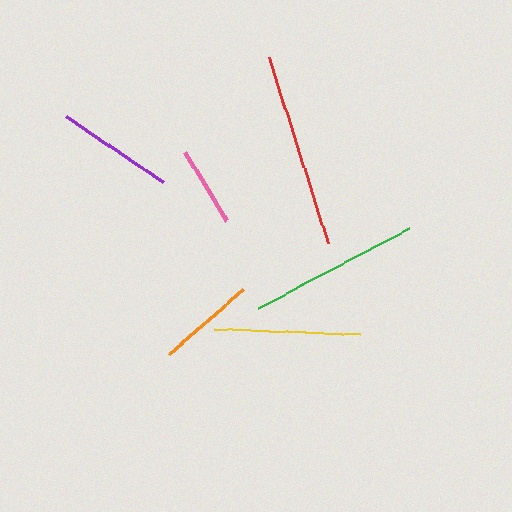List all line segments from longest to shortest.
From longest to shortest: red, green, yellow, purple, orange, pink.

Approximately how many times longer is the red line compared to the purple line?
The red line is approximately 1.7 times the length of the purple line.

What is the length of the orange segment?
The orange segment is approximately 99 pixels long.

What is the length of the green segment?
The green segment is approximately 171 pixels long.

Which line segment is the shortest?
The pink line is the shortest at approximately 81 pixels.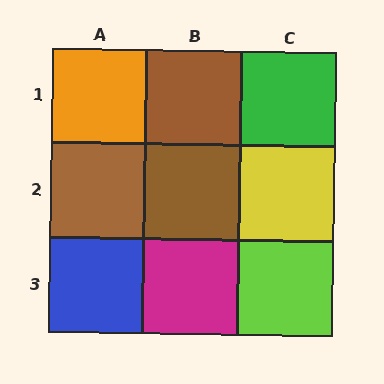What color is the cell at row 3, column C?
Lime.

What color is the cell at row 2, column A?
Brown.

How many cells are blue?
1 cell is blue.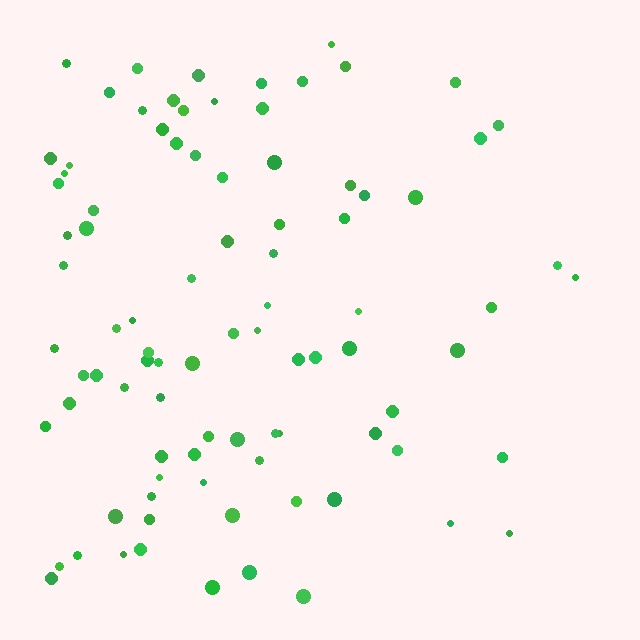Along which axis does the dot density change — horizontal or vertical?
Horizontal.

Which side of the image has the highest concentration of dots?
The left.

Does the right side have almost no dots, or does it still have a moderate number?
Still a moderate number, just noticeably fewer than the left.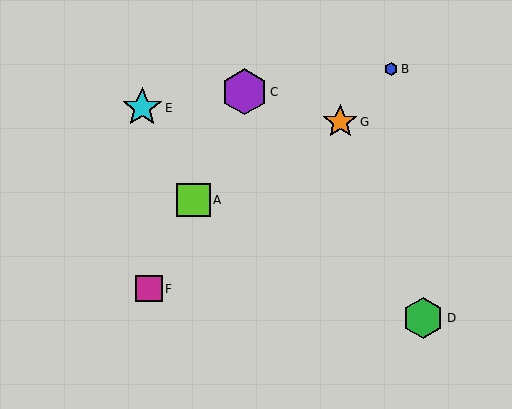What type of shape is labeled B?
Shape B is a blue hexagon.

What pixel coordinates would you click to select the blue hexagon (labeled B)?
Click at (391, 69) to select the blue hexagon B.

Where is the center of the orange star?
The center of the orange star is at (340, 122).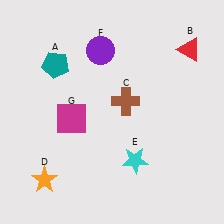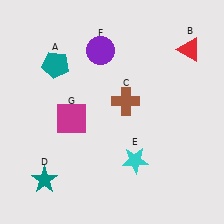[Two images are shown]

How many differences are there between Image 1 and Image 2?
There is 1 difference between the two images.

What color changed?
The star (D) changed from orange in Image 1 to teal in Image 2.